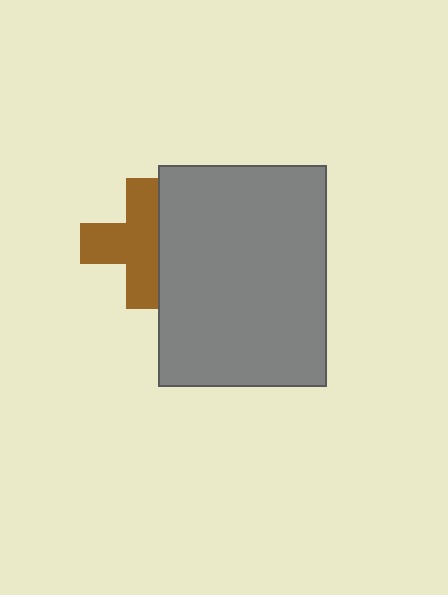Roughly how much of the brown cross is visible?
Most of it is visible (roughly 68%).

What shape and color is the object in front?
The object in front is a gray rectangle.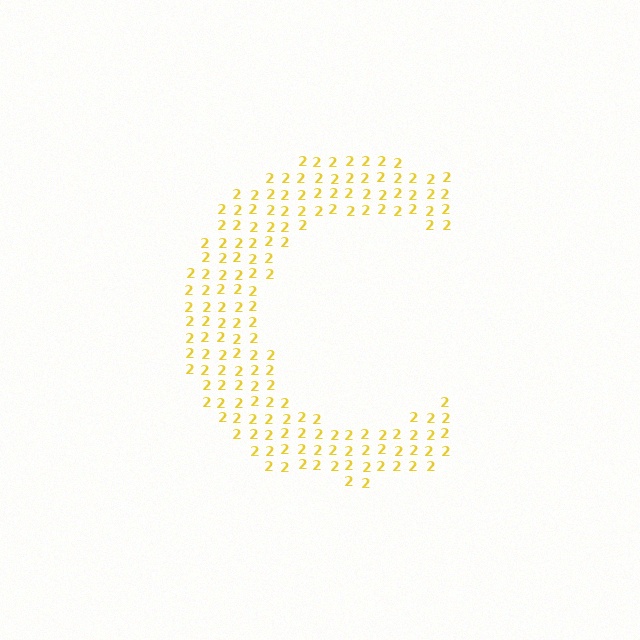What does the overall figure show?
The overall figure shows the letter C.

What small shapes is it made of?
It is made of small digit 2's.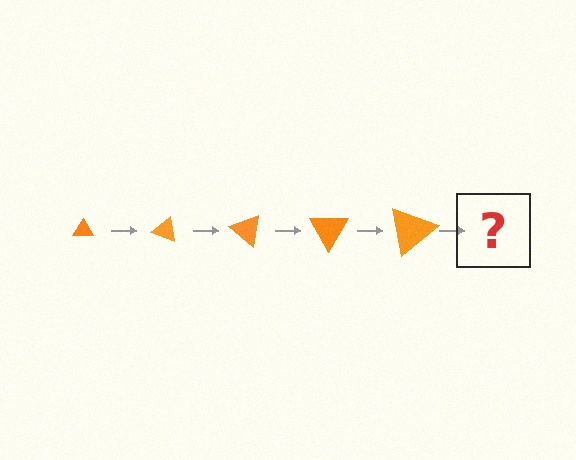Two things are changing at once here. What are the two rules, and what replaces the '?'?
The two rules are that the triangle grows larger each step and it rotates 20 degrees each step. The '?' should be a triangle, larger than the previous one and rotated 100 degrees from the start.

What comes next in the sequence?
The next element should be a triangle, larger than the previous one and rotated 100 degrees from the start.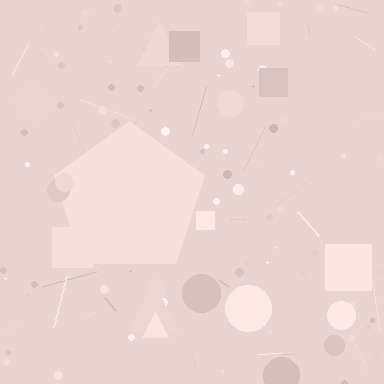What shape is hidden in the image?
A pentagon is hidden in the image.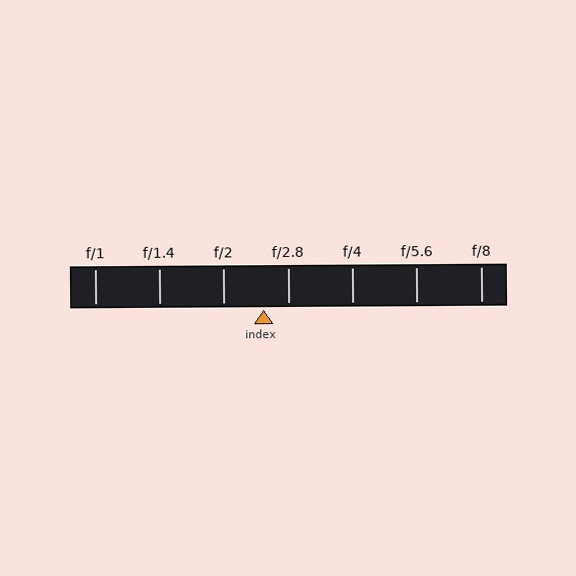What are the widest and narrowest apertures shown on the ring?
The widest aperture shown is f/1 and the narrowest is f/8.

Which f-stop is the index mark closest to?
The index mark is closest to f/2.8.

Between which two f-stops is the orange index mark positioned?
The index mark is between f/2 and f/2.8.